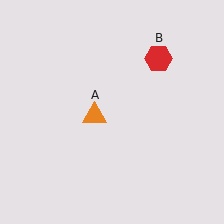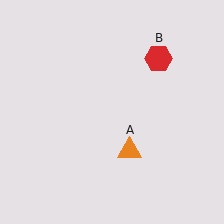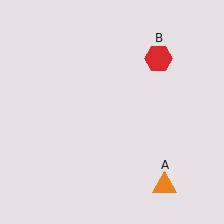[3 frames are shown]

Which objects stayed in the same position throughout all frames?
Red hexagon (object B) remained stationary.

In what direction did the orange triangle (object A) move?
The orange triangle (object A) moved down and to the right.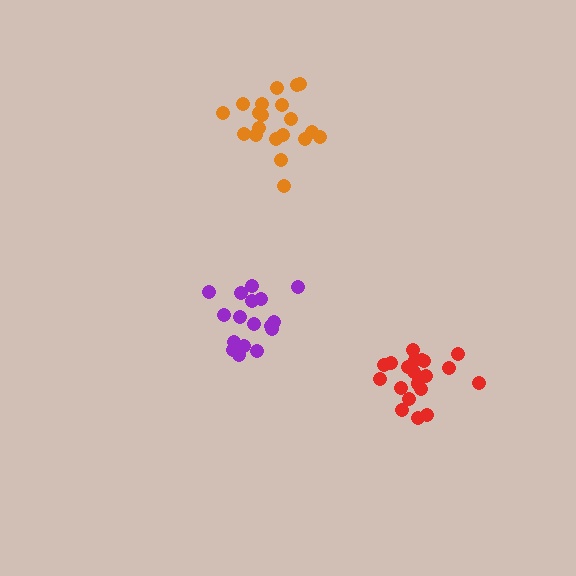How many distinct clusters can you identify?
There are 3 distinct clusters.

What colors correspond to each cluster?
The clusters are colored: orange, purple, red.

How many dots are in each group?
Group 1: 20 dots, Group 2: 17 dots, Group 3: 20 dots (57 total).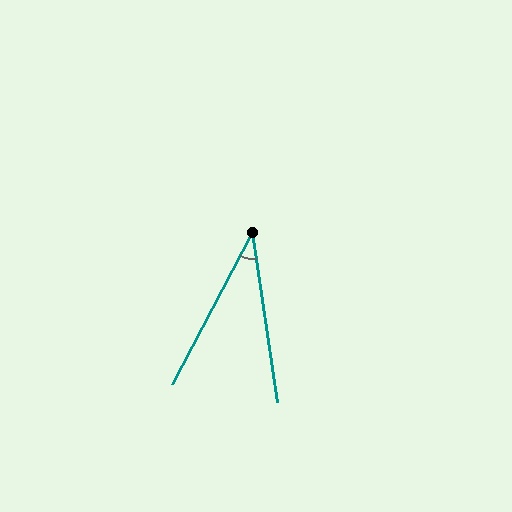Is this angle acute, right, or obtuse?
It is acute.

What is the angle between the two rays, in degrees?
Approximately 36 degrees.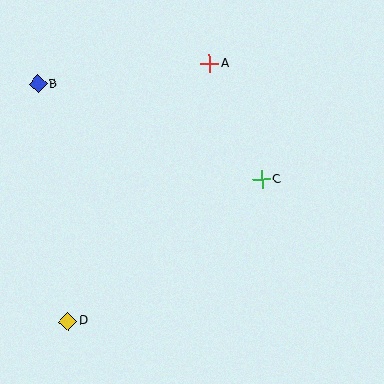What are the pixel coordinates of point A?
Point A is at (210, 64).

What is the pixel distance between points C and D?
The distance between C and D is 240 pixels.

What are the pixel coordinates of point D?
Point D is at (68, 321).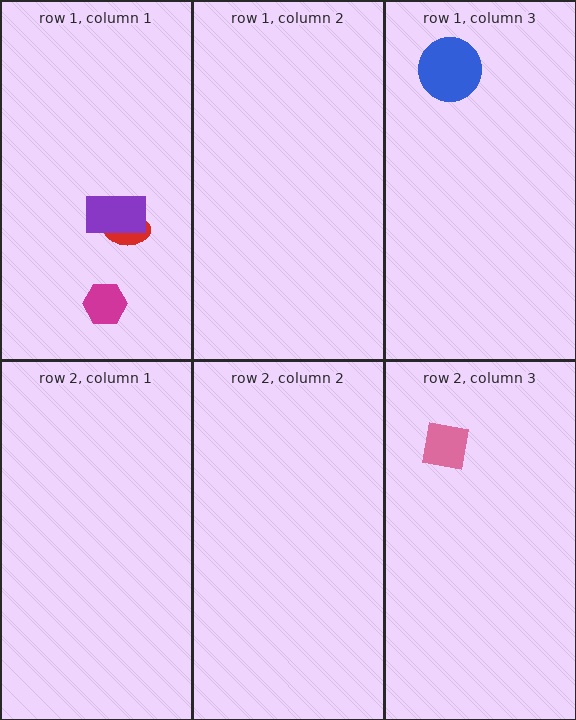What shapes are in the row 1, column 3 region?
The blue circle.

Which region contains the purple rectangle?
The row 1, column 1 region.